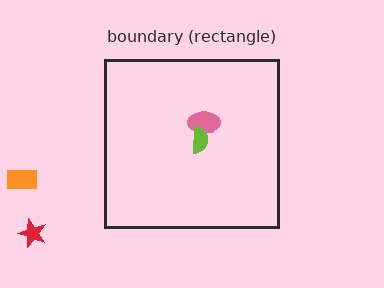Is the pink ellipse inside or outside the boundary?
Inside.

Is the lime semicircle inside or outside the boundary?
Inside.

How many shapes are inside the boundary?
2 inside, 2 outside.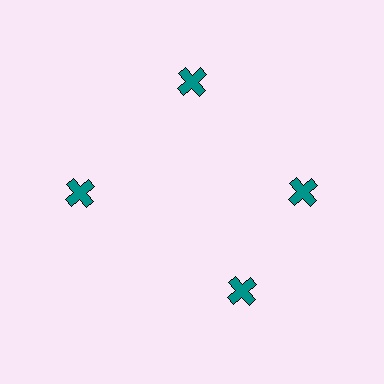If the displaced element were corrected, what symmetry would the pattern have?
It would have 4-fold rotational symmetry — the pattern would map onto itself every 90 degrees.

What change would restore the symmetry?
The symmetry would be restored by rotating it back into even spacing with its neighbors so that all 4 crosses sit at equal angles and equal distance from the center.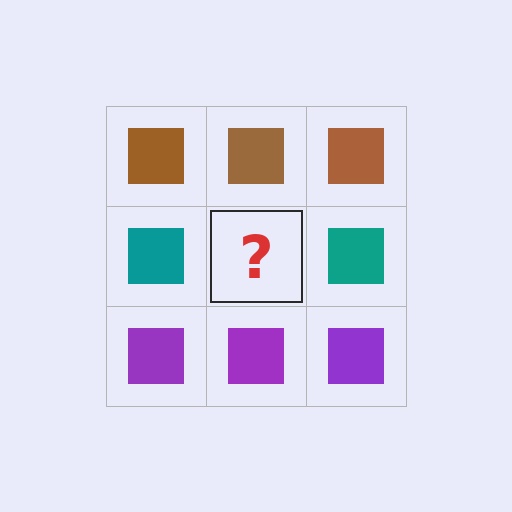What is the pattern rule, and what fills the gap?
The rule is that each row has a consistent color. The gap should be filled with a teal square.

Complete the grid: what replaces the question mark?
The question mark should be replaced with a teal square.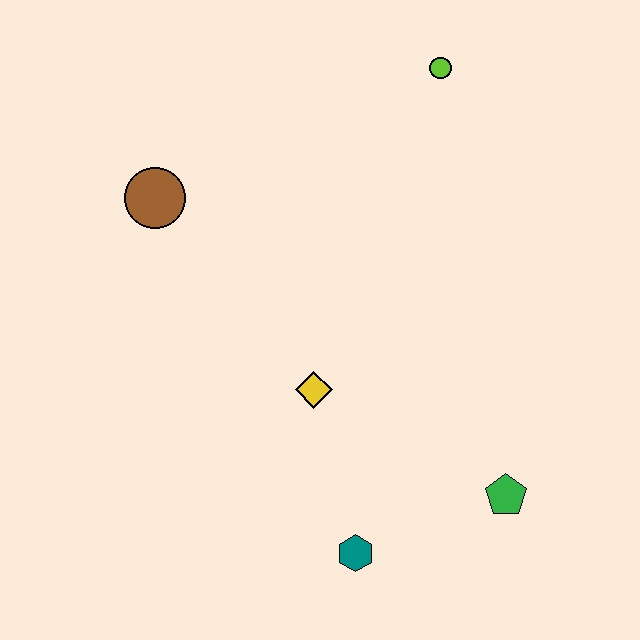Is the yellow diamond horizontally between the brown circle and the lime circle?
Yes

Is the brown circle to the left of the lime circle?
Yes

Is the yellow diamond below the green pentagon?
No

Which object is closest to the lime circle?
The brown circle is closest to the lime circle.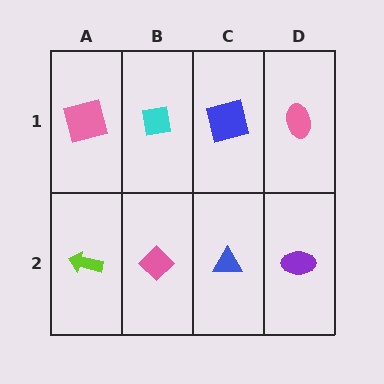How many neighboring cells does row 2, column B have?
3.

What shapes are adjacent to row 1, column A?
A lime arrow (row 2, column A), a cyan square (row 1, column B).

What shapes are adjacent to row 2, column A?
A pink square (row 1, column A), a pink diamond (row 2, column B).